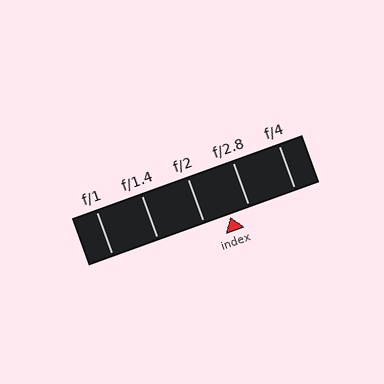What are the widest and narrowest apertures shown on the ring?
The widest aperture shown is f/1 and the narrowest is f/4.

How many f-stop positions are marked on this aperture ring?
There are 5 f-stop positions marked.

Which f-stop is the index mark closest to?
The index mark is closest to f/2.8.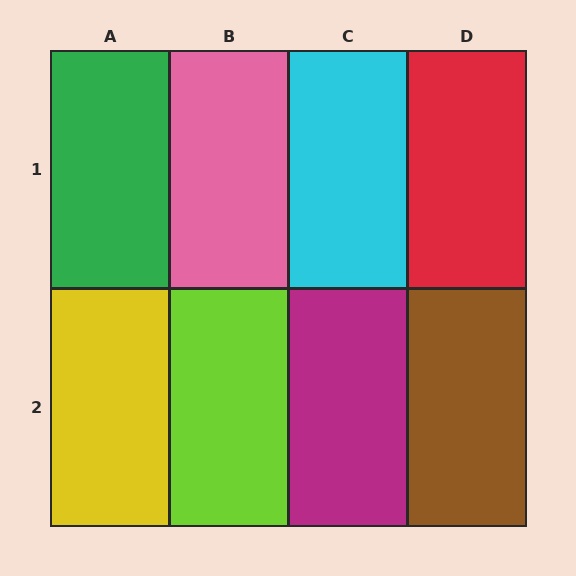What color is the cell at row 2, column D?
Brown.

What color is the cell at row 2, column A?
Yellow.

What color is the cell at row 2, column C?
Magenta.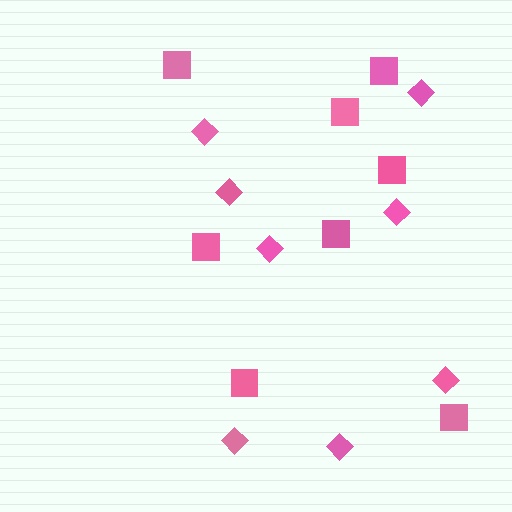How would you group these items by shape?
There are 2 groups: one group of squares (8) and one group of diamonds (8).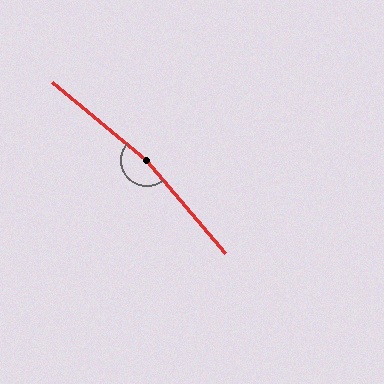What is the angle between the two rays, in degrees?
Approximately 170 degrees.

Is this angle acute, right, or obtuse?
It is obtuse.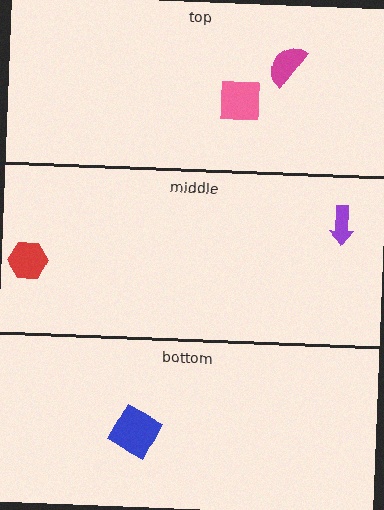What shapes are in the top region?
The pink square, the magenta semicircle.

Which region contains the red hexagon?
The middle region.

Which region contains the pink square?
The top region.